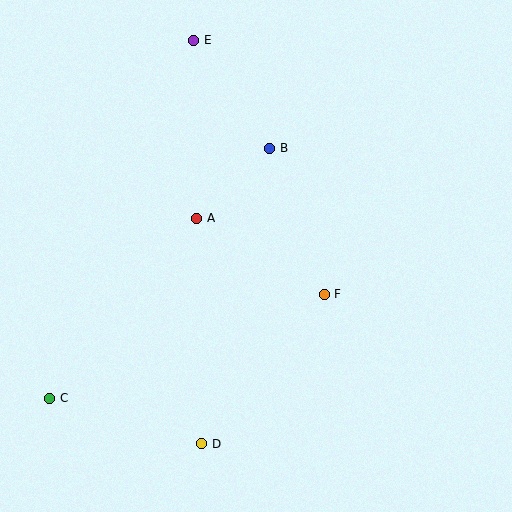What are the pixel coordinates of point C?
Point C is at (50, 398).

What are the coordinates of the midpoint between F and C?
The midpoint between F and C is at (187, 346).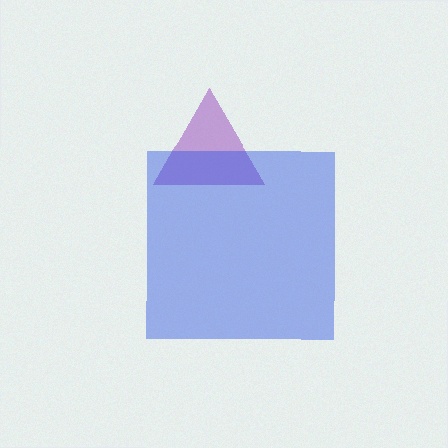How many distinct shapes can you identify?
There are 2 distinct shapes: a purple triangle, a blue square.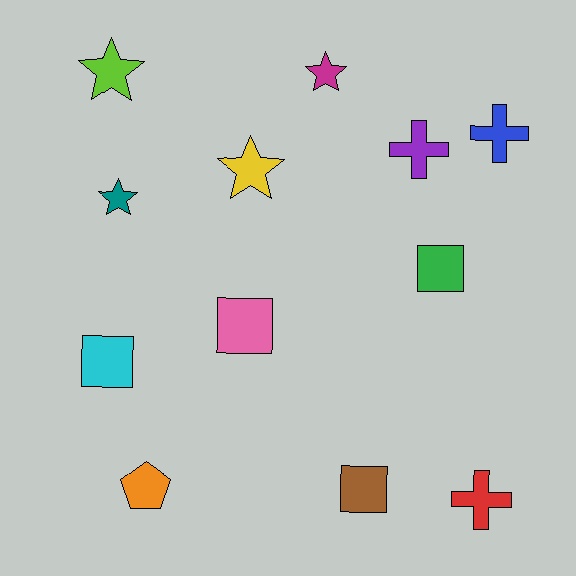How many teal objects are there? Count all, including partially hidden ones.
There is 1 teal object.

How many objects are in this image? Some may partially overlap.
There are 12 objects.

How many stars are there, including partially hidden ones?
There are 4 stars.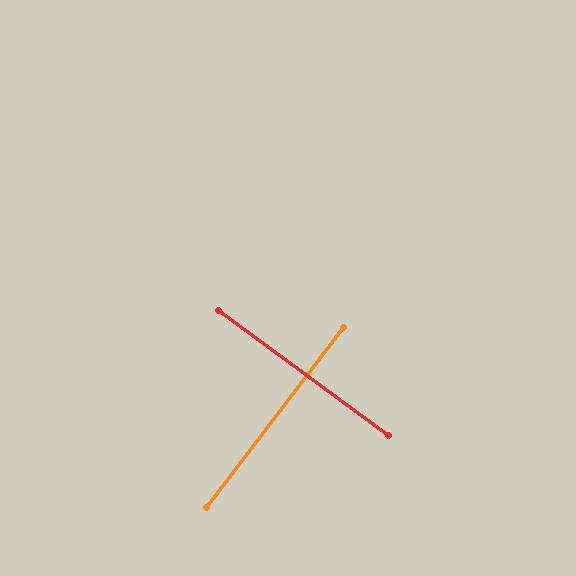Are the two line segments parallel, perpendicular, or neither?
Perpendicular — they meet at approximately 89°.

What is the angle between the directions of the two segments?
Approximately 89 degrees.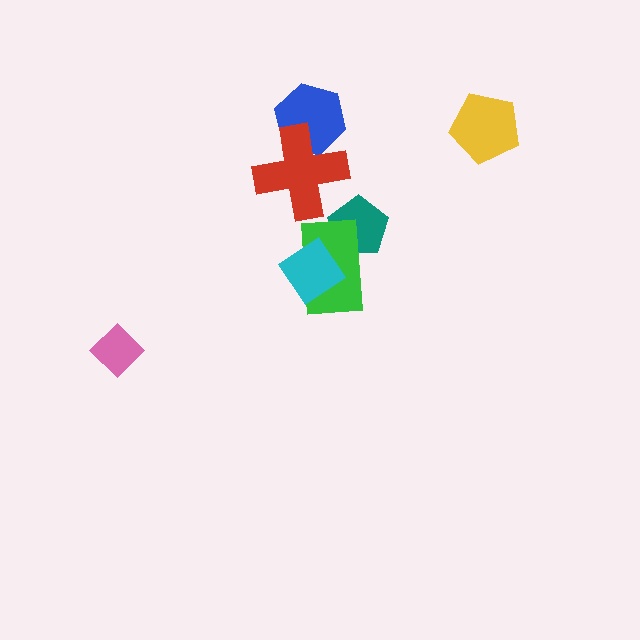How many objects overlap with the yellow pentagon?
0 objects overlap with the yellow pentagon.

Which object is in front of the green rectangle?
The cyan diamond is in front of the green rectangle.